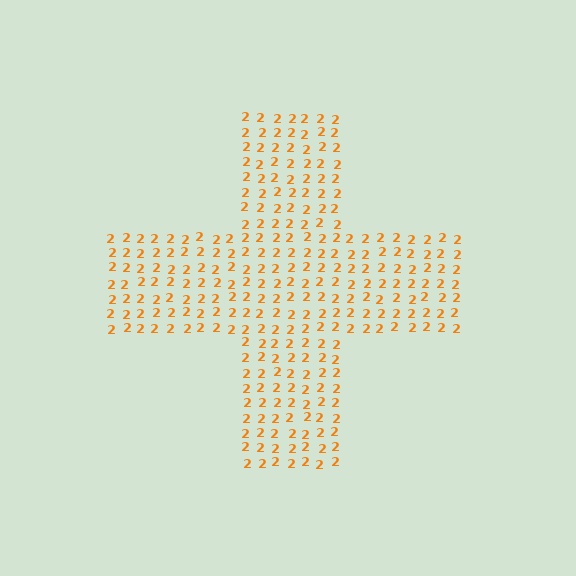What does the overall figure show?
The overall figure shows a cross.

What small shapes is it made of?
It is made of small digit 2's.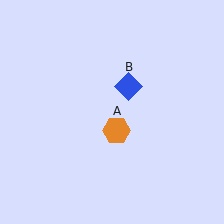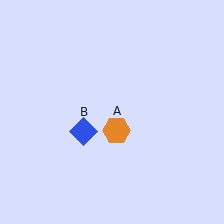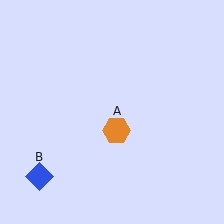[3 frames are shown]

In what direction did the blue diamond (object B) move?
The blue diamond (object B) moved down and to the left.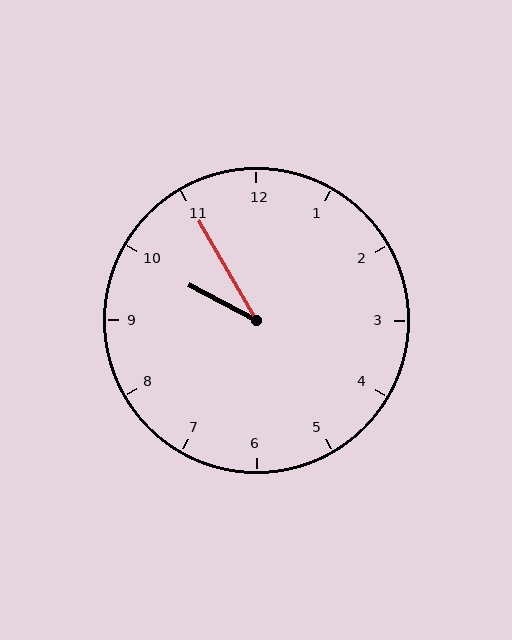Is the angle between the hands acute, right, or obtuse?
It is acute.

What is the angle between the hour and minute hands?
Approximately 32 degrees.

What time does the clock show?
9:55.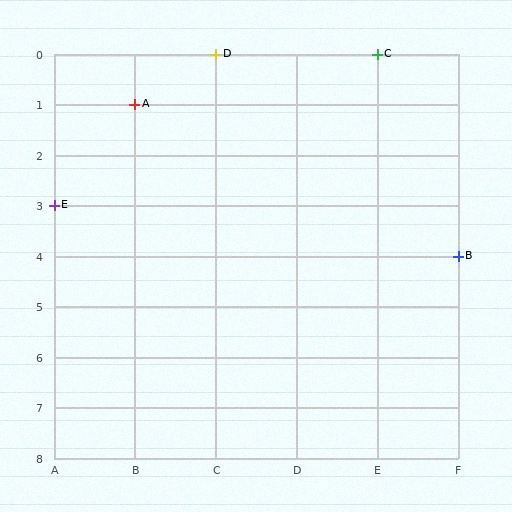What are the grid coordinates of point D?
Point D is at grid coordinates (C, 0).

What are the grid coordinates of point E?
Point E is at grid coordinates (A, 3).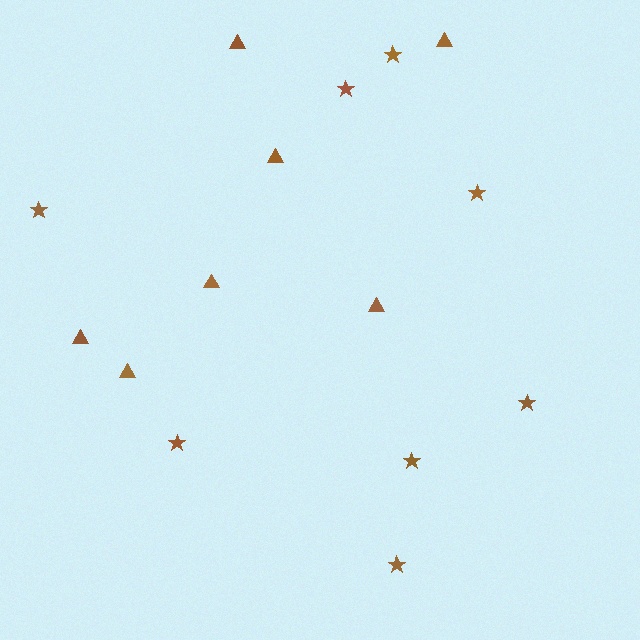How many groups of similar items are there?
There are 2 groups: one group of triangles (7) and one group of stars (8).